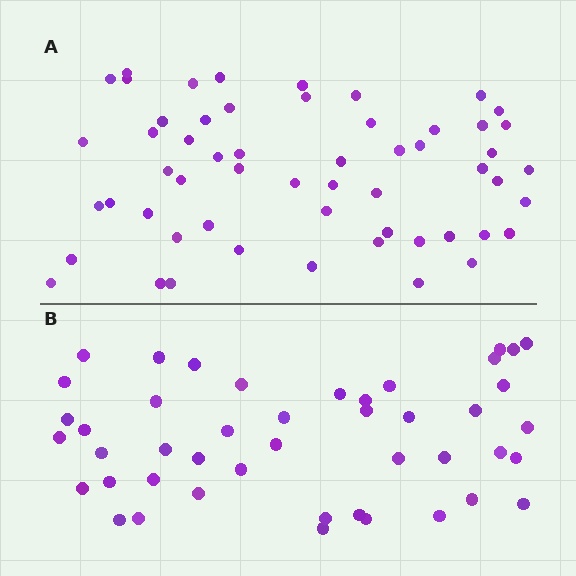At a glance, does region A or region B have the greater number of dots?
Region A (the top region) has more dots.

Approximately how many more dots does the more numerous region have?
Region A has roughly 12 or so more dots than region B.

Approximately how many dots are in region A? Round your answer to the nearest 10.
About 60 dots. (The exact count is 56, which rounds to 60.)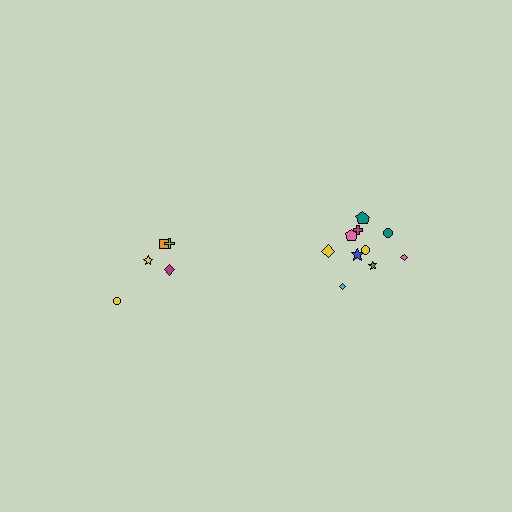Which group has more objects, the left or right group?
The right group.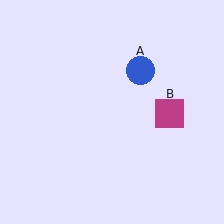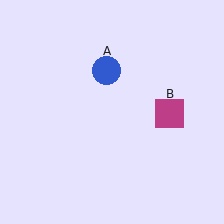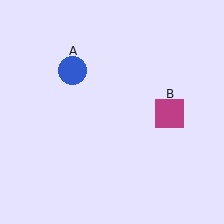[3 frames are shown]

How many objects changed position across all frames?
1 object changed position: blue circle (object A).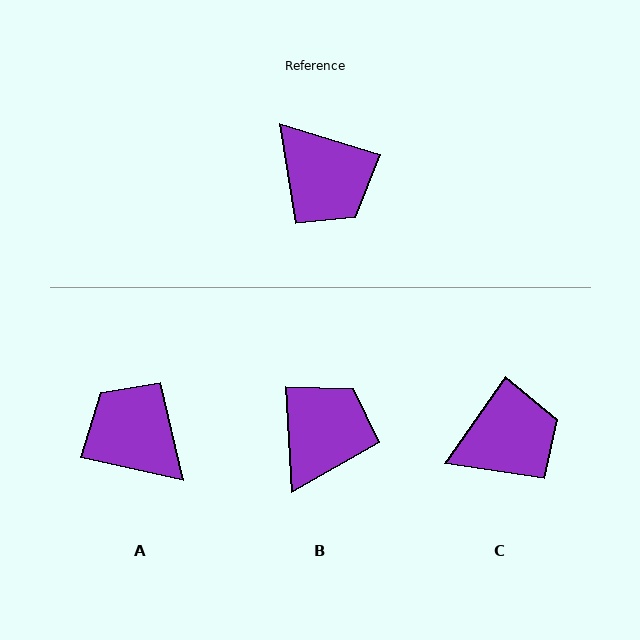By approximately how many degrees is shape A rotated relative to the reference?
Approximately 176 degrees clockwise.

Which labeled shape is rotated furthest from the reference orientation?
A, about 176 degrees away.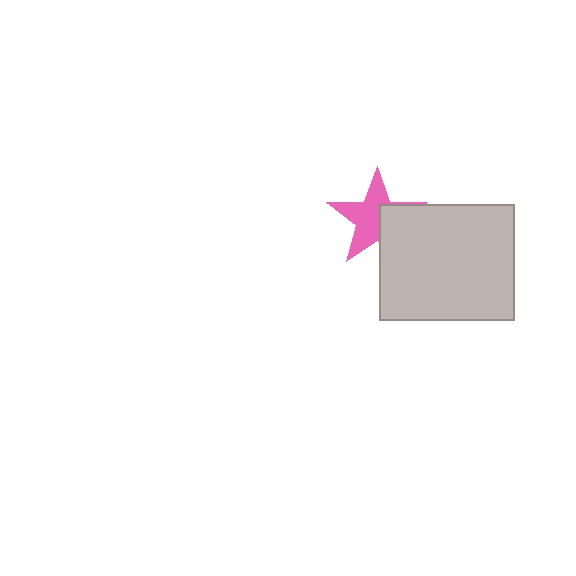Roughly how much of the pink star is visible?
About half of it is visible (roughly 62%).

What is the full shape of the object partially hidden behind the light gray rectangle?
The partially hidden object is a pink star.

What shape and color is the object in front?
The object in front is a light gray rectangle.